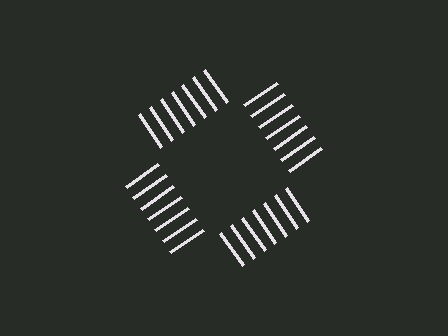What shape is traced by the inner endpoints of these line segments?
An illusory square — the line segments terminate on its edges but no continuous stroke is drawn.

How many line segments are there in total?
28 — 7 along each of the 4 edges.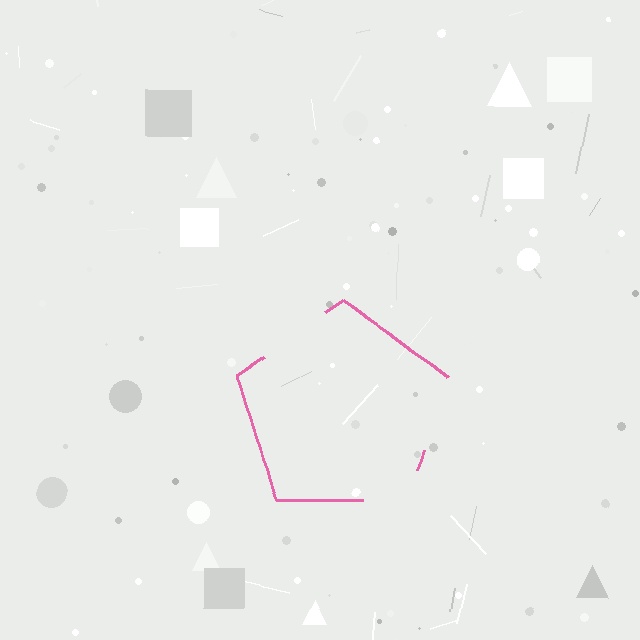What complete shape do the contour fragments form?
The contour fragments form a pentagon.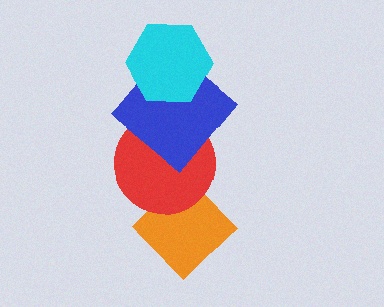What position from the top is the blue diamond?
The blue diamond is 2nd from the top.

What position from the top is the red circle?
The red circle is 3rd from the top.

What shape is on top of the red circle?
The blue diamond is on top of the red circle.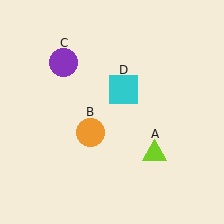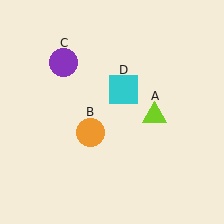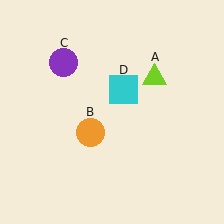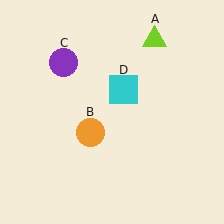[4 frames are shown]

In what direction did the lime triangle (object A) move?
The lime triangle (object A) moved up.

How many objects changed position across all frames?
1 object changed position: lime triangle (object A).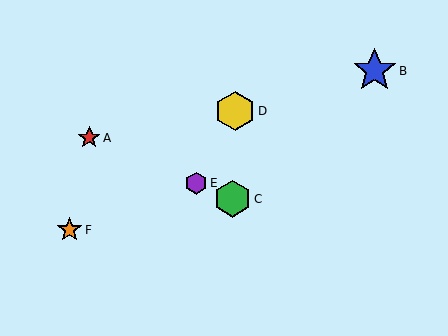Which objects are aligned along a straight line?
Objects A, C, E are aligned along a straight line.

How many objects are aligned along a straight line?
3 objects (A, C, E) are aligned along a straight line.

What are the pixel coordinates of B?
Object B is at (375, 71).